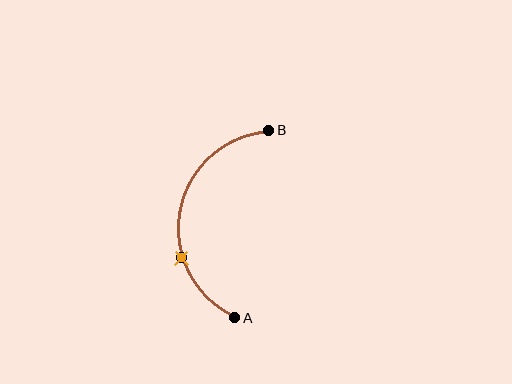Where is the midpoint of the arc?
The arc midpoint is the point on the curve farthest from the straight line joining A and B. It sits to the left of that line.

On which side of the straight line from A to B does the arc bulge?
The arc bulges to the left of the straight line connecting A and B.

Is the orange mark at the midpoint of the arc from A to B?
No. The orange mark lies on the arc but is closer to endpoint A. The arc midpoint would be at the point on the curve equidistant along the arc from both A and B.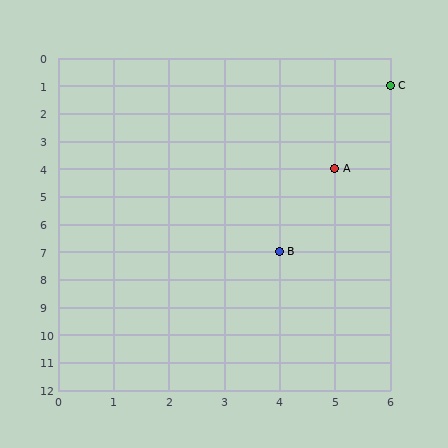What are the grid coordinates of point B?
Point B is at grid coordinates (4, 7).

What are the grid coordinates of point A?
Point A is at grid coordinates (5, 4).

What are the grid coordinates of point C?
Point C is at grid coordinates (6, 1).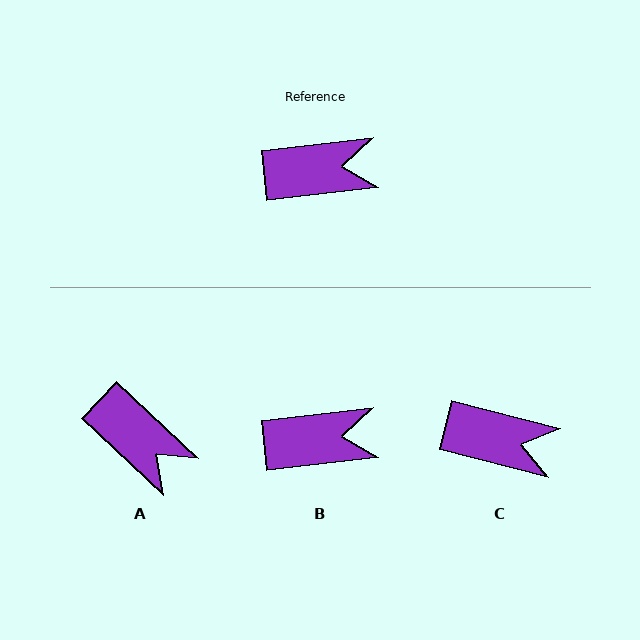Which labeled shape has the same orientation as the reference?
B.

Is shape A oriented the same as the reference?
No, it is off by about 50 degrees.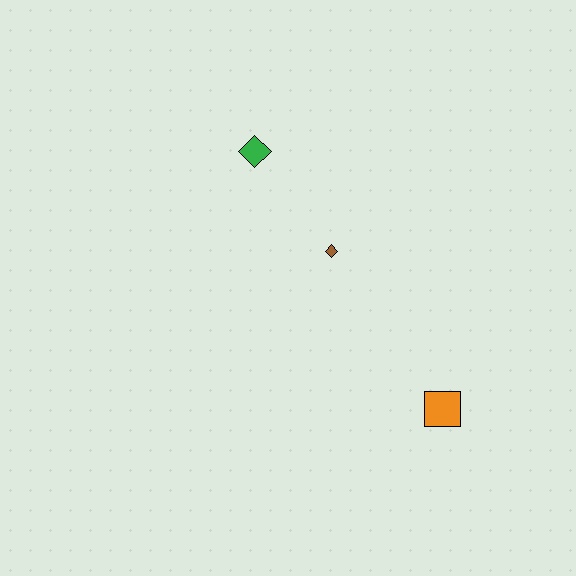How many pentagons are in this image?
There are no pentagons.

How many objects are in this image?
There are 3 objects.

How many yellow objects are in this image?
There are no yellow objects.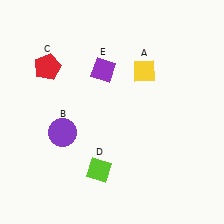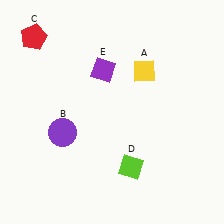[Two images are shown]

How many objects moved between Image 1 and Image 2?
2 objects moved between the two images.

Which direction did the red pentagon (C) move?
The red pentagon (C) moved up.